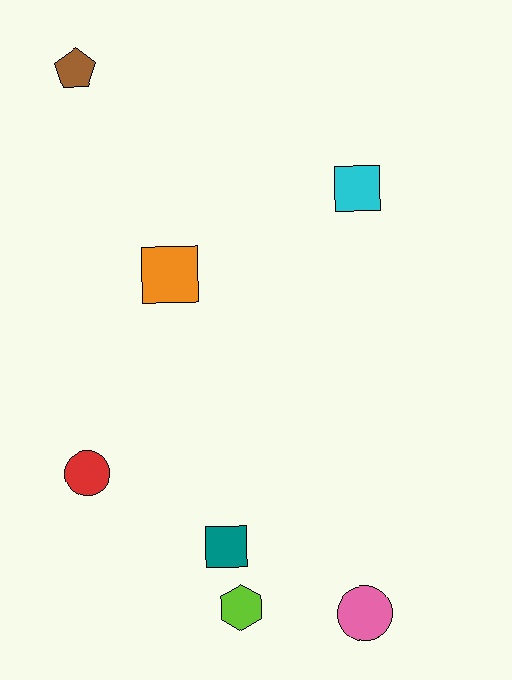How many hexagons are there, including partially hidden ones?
There is 1 hexagon.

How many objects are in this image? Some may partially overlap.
There are 7 objects.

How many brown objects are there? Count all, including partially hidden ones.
There is 1 brown object.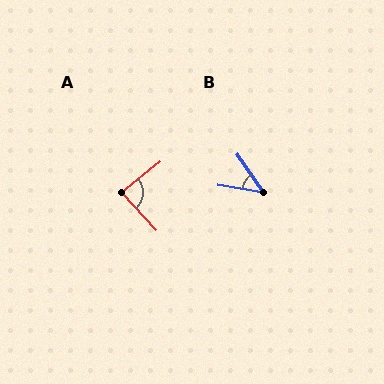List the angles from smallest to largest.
B (45°), A (86°).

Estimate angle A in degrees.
Approximately 86 degrees.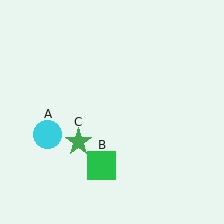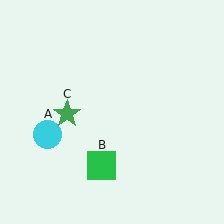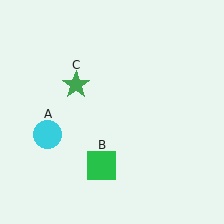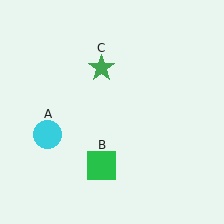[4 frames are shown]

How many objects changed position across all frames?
1 object changed position: green star (object C).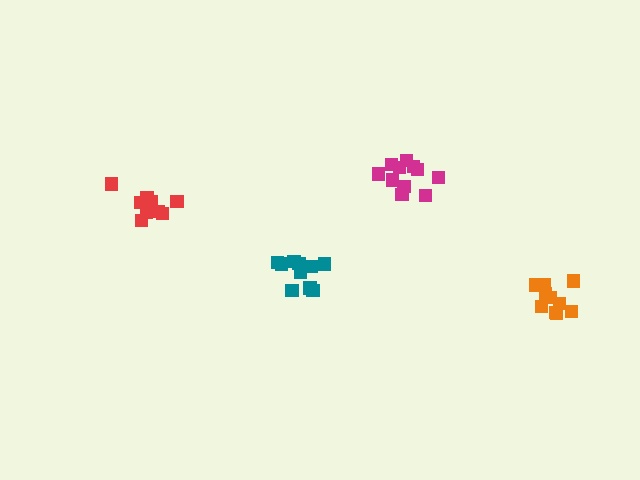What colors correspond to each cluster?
The clusters are colored: teal, red, magenta, orange.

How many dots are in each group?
Group 1: 10 dots, Group 2: 9 dots, Group 3: 11 dots, Group 4: 11 dots (41 total).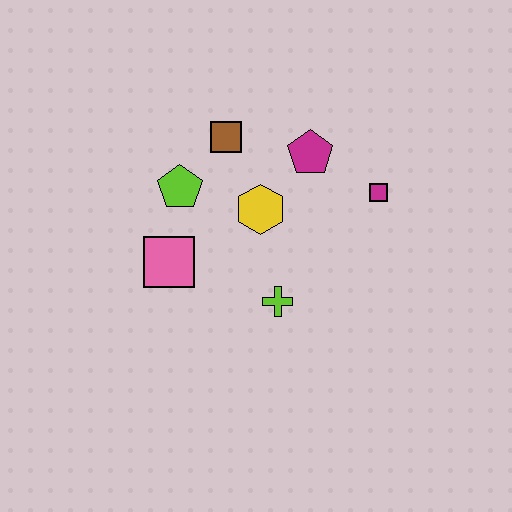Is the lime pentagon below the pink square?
No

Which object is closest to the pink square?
The lime pentagon is closest to the pink square.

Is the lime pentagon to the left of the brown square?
Yes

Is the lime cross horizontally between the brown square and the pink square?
No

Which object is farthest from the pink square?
The magenta square is farthest from the pink square.